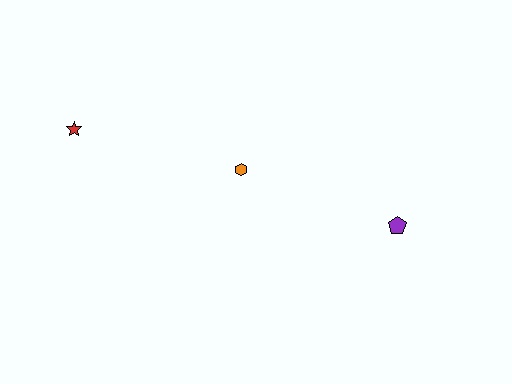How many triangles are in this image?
There are no triangles.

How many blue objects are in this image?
There are no blue objects.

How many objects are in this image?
There are 3 objects.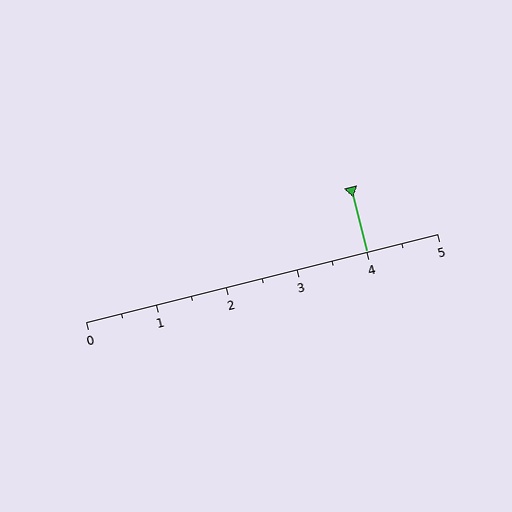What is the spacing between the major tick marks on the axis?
The major ticks are spaced 1 apart.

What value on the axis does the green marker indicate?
The marker indicates approximately 4.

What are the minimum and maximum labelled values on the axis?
The axis runs from 0 to 5.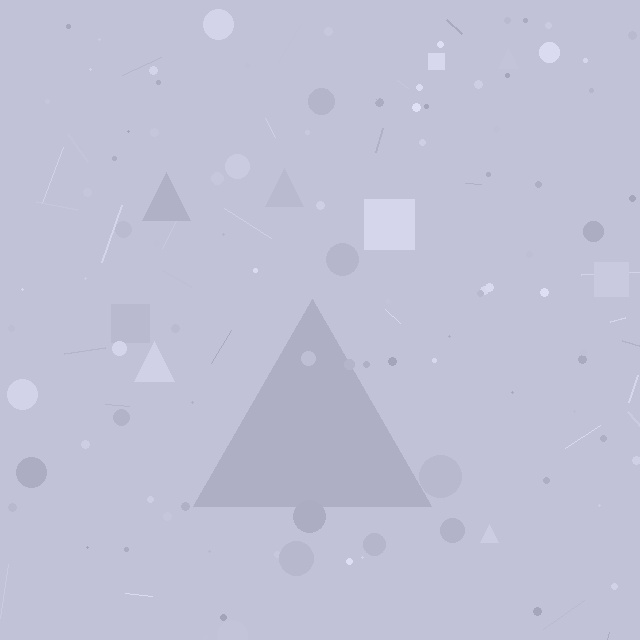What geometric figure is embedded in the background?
A triangle is embedded in the background.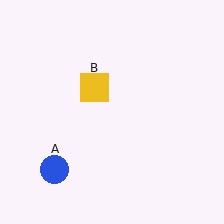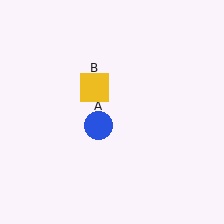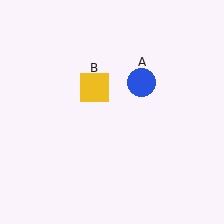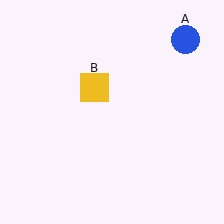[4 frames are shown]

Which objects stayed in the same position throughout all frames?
Yellow square (object B) remained stationary.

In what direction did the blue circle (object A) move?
The blue circle (object A) moved up and to the right.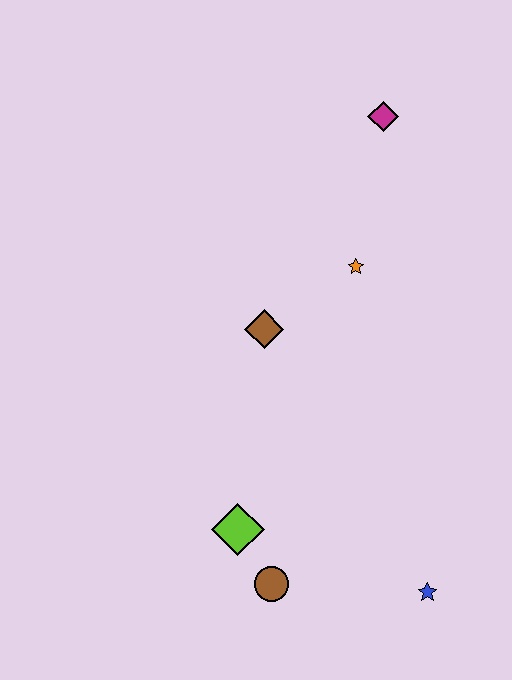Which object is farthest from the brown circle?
The magenta diamond is farthest from the brown circle.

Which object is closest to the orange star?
The brown diamond is closest to the orange star.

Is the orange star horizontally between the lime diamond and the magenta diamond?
Yes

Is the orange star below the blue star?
No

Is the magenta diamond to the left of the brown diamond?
No